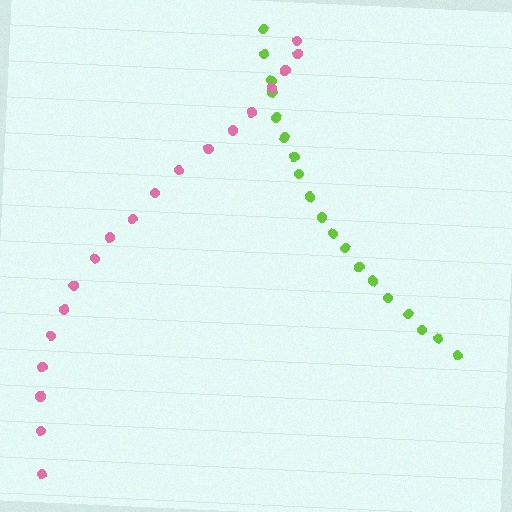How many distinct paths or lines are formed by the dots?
There are 2 distinct paths.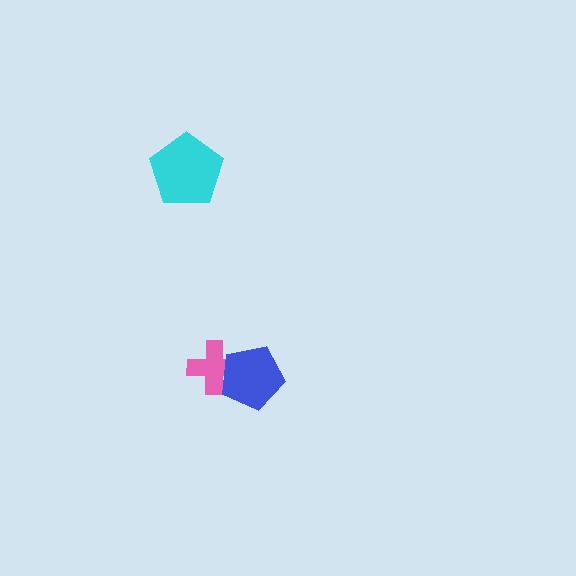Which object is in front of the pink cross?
The blue pentagon is in front of the pink cross.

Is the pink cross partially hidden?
Yes, it is partially covered by another shape.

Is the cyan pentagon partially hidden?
No, no other shape covers it.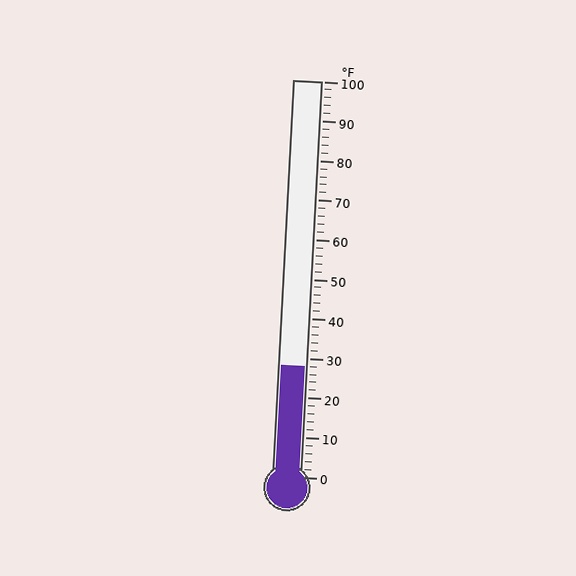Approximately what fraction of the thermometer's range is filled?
The thermometer is filled to approximately 30% of its range.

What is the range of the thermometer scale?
The thermometer scale ranges from 0°F to 100°F.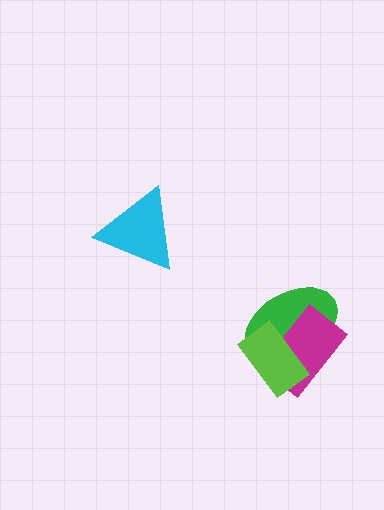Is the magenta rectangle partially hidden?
Yes, it is partially covered by another shape.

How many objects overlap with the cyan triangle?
0 objects overlap with the cyan triangle.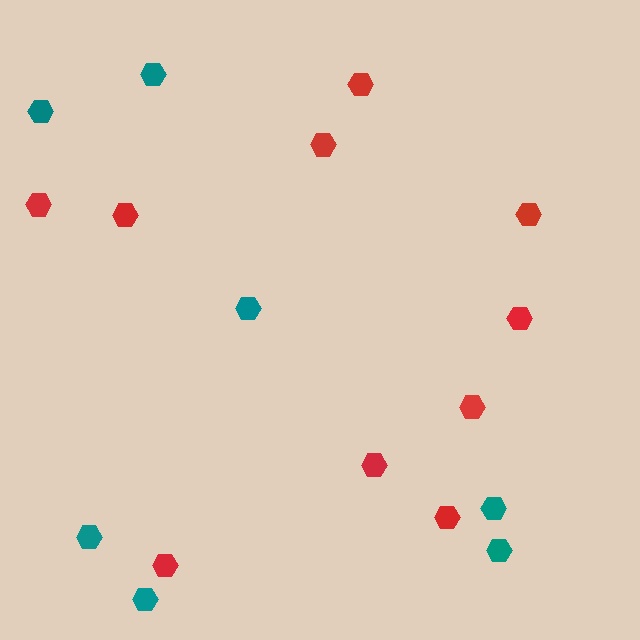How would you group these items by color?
There are 2 groups: one group of red hexagons (10) and one group of teal hexagons (7).